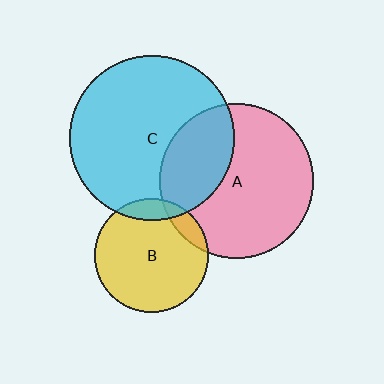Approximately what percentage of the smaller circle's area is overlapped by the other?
Approximately 10%.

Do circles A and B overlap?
Yes.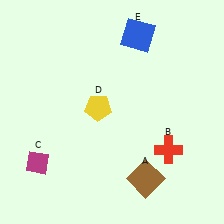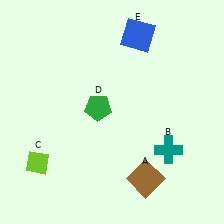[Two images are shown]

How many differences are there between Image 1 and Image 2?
There are 3 differences between the two images.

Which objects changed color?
B changed from red to teal. C changed from magenta to lime. D changed from yellow to green.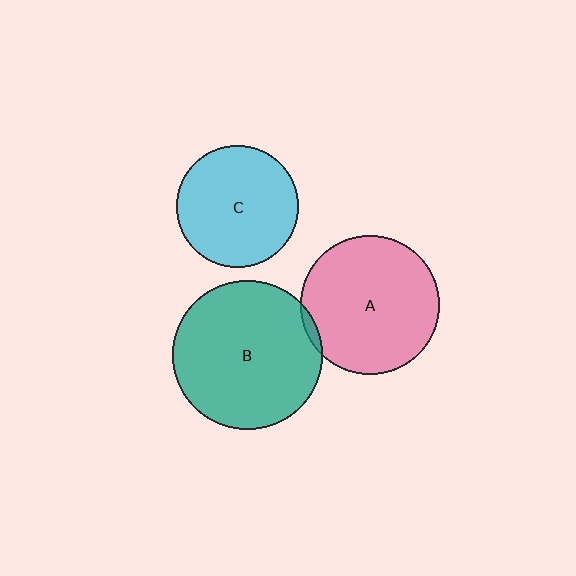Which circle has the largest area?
Circle B (teal).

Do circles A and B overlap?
Yes.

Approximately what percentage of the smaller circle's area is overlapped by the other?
Approximately 5%.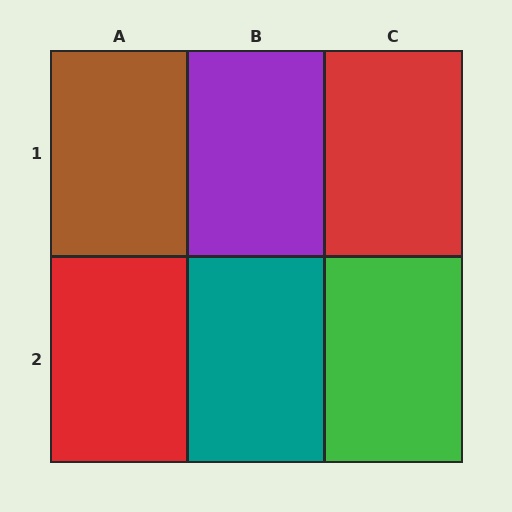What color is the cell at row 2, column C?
Green.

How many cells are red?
2 cells are red.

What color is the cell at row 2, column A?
Red.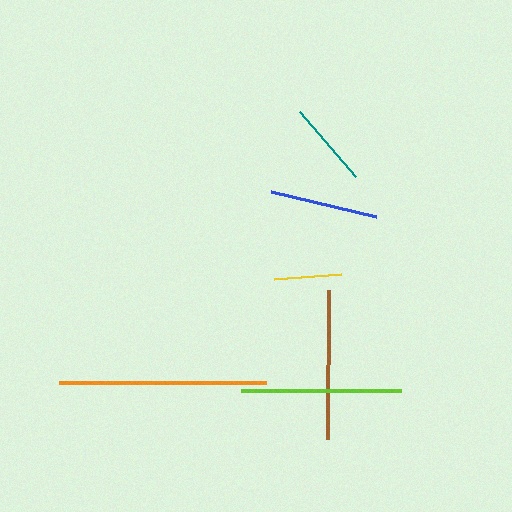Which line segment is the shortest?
The yellow line is the shortest at approximately 66 pixels.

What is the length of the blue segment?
The blue segment is approximately 108 pixels long.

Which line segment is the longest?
The orange line is the longest at approximately 207 pixels.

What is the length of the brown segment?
The brown segment is approximately 149 pixels long.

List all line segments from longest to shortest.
From longest to shortest: orange, lime, brown, blue, teal, yellow.